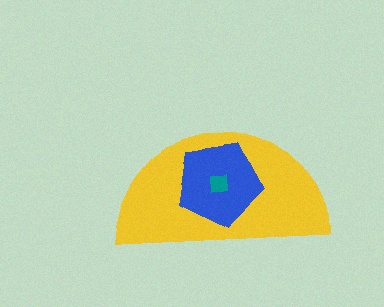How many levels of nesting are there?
3.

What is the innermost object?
The teal square.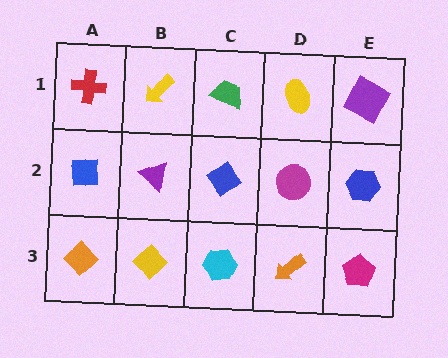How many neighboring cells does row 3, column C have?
3.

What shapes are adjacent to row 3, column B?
A purple triangle (row 2, column B), an orange diamond (row 3, column A), a cyan hexagon (row 3, column C).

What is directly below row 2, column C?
A cyan hexagon.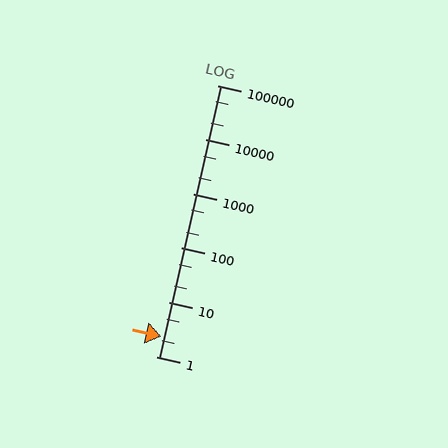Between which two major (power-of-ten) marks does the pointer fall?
The pointer is between 1 and 10.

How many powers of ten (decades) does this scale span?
The scale spans 5 decades, from 1 to 100000.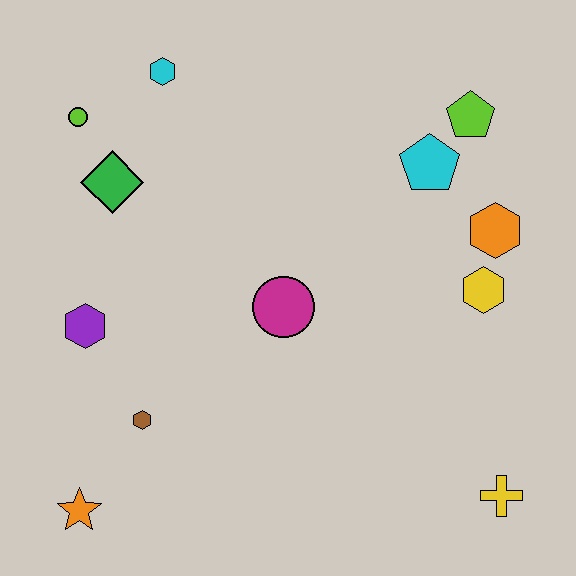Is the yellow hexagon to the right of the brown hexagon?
Yes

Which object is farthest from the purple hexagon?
The yellow cross is farthest from the purple hexagon.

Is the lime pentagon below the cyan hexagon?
Yes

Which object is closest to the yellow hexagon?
The orange hexagon is closest to the yellow hexagon.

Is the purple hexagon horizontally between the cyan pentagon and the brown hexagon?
No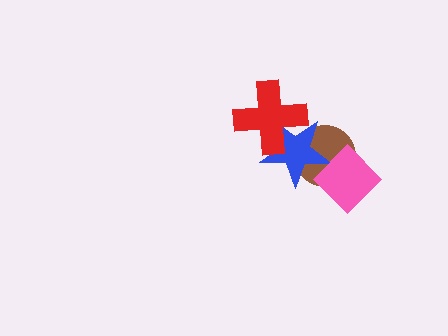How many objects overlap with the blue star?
3 objects overlap with the blue star.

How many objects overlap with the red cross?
1 object overlaps with the red cross.